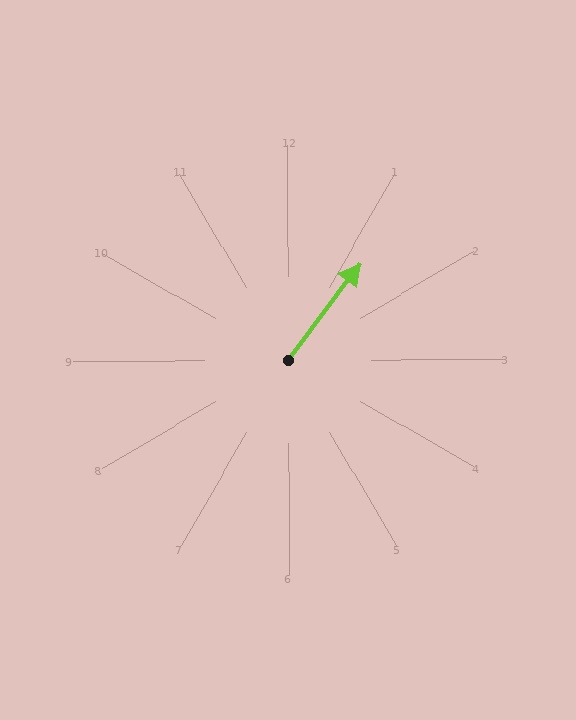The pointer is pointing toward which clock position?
Roughly 1 o'clock.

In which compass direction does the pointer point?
Northeast.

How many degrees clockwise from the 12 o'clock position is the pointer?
Approximately 37 degrees.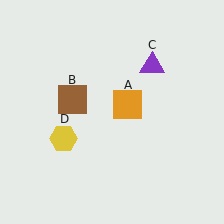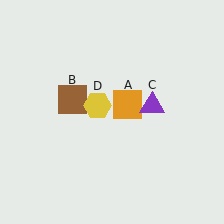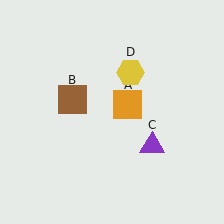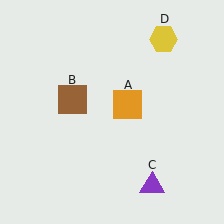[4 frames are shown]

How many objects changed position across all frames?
2 objects changed position: purple triangle (object C), yellow hexagon (object D).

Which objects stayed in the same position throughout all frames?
Orange square (object A) and brown square (object B) remained stationary.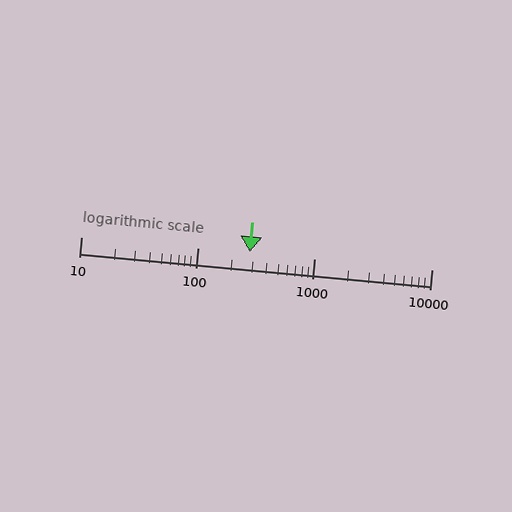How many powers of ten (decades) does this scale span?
The scale spans 3 decades, from 10 to 10000.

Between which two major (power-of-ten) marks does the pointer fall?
The pointer is between 100 and 1000.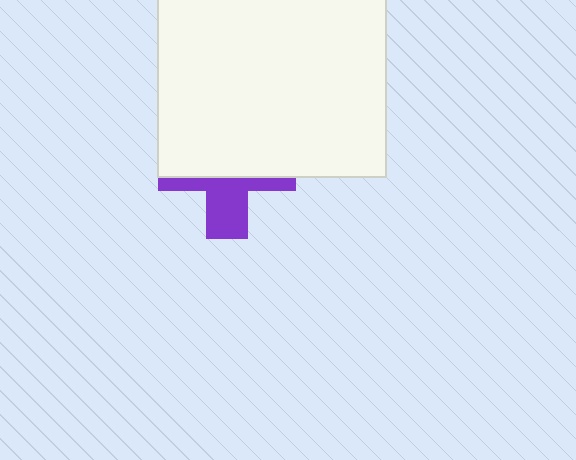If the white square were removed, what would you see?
You would see the complete purple cross.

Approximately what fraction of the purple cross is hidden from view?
Roughly 60% of the purple cross is hidden behind the white square.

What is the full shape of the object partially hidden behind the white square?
The partially hidden object is a purple cross.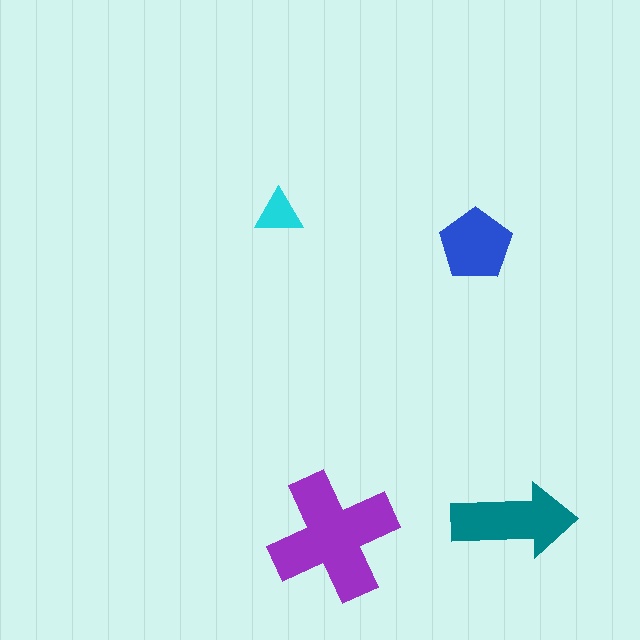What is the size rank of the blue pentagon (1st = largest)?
3rd.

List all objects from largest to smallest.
The purple cross, the teal arrow, the blue pentagon, the cyan triangle.